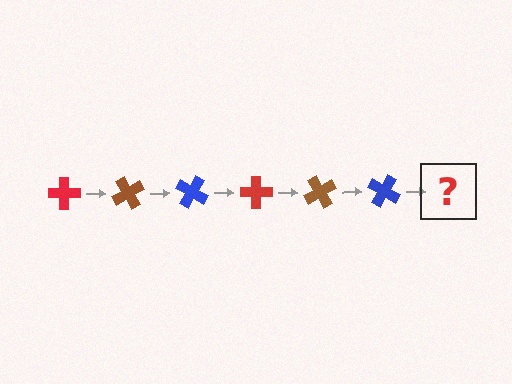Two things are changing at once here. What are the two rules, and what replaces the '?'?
The two rules are that it rotates 60 degrees each step and the color cycles through red, brown, and blue. The '?' should be a red cross, rotated 360 degrees from the start.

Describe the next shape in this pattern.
It should be a red cross, rotated 360 degrees from the start.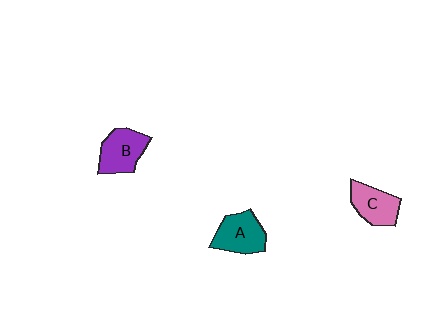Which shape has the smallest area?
Shape C (pink).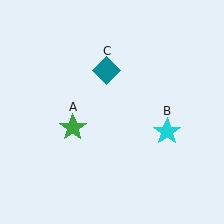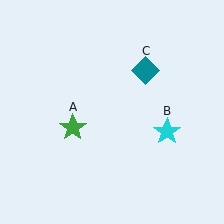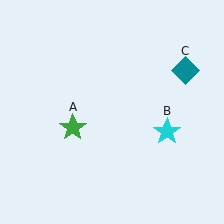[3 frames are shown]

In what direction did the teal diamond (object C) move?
The teal diamond (object C) moved right.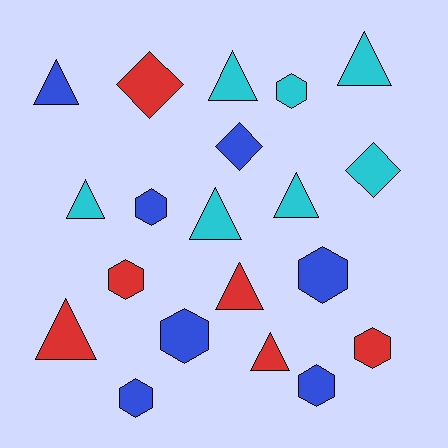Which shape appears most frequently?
Triangle, with 9 objects.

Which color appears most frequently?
Cyan, with 7 objects.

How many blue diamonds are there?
There is 1 blue diamond.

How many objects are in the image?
There are 20 objects.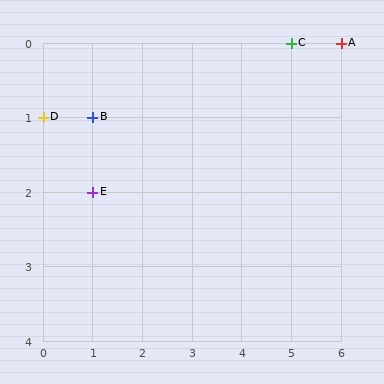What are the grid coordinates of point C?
Point C is at grid coordinates (5, 0).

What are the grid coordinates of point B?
Point B is at grid coordinates (1, 1).